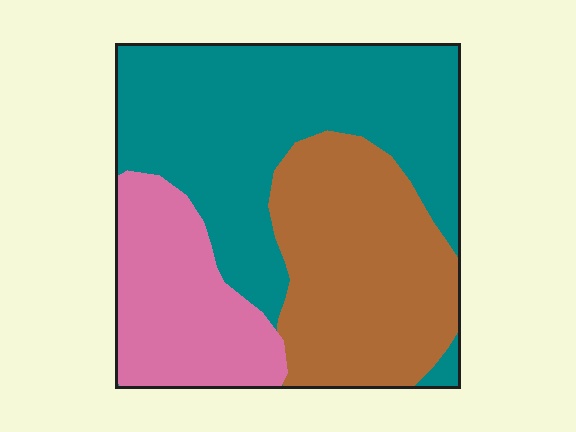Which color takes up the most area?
Teal, at roughly 45%.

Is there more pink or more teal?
Teal.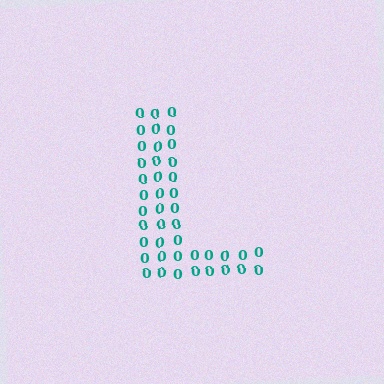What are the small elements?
The small elements are digit 0's.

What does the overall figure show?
The overall figure shows the letter L.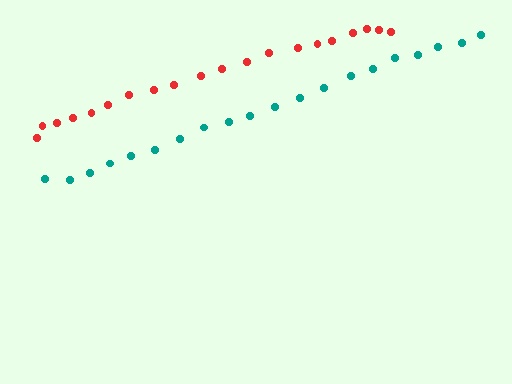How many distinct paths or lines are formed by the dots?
There are 2 distinct paths.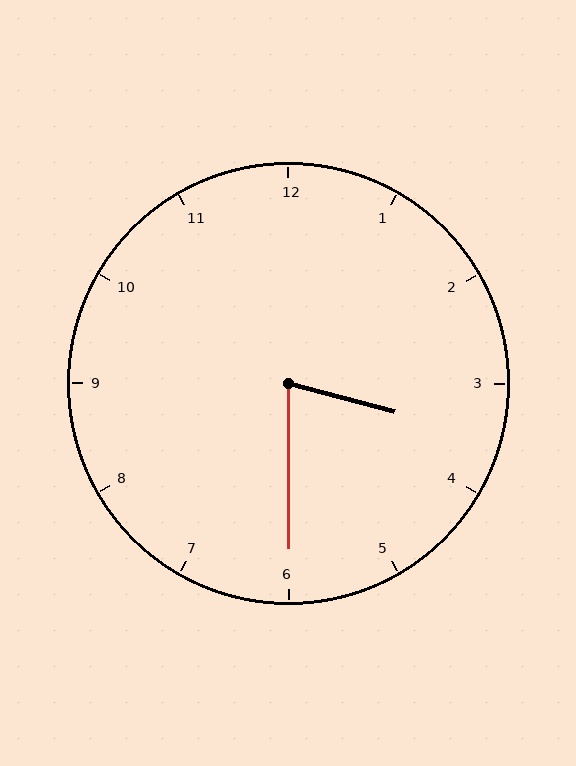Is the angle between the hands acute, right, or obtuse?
It is acute.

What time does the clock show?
3:30.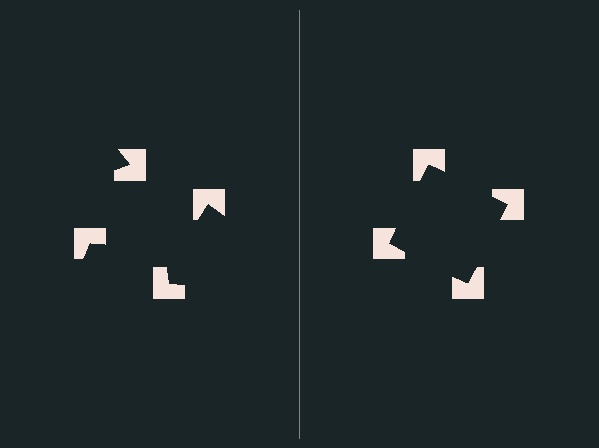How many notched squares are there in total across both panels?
8 — 4 on each side.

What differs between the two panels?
The notched squares are positioned identically on both sides; only the wedge orientations differ. On the right they align to a square; on the left they are misaligned.